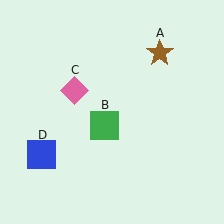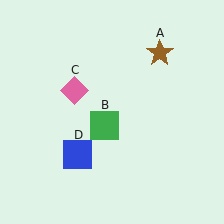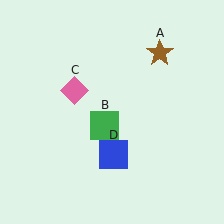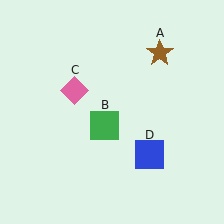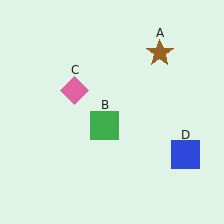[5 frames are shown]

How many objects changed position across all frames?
1 object changed position: blue square (object D).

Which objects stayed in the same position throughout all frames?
Brown star (object A) and green square (object B) and pink diamond (object C) remained stationary.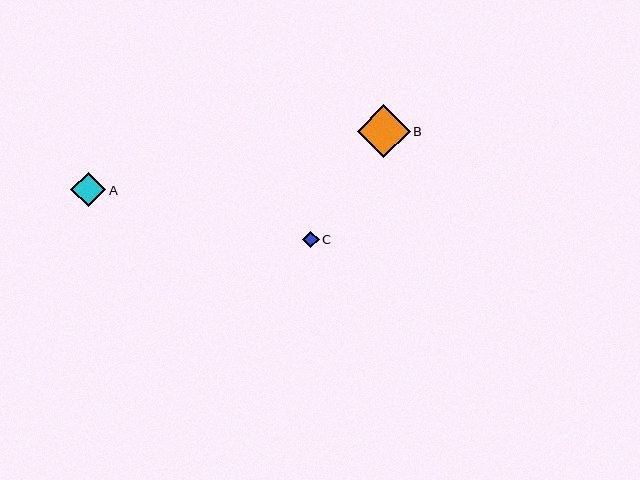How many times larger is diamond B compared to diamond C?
Diamond B is approximately 3.2 times the size of diamond C.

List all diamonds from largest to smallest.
From largest to smallest: B, A, C.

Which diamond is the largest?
Diamond B is the largest with a size of approximately 53 pixels.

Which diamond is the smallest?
Diamond C is the smallest with a size of approximately 17 pixels.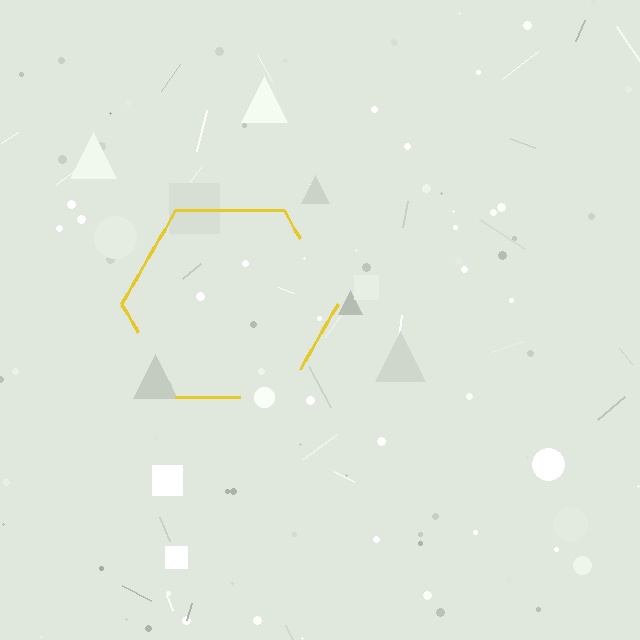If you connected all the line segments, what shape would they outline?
They would outline a hexagon.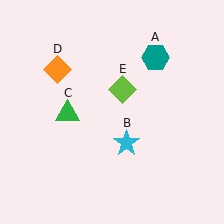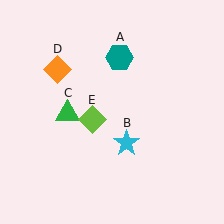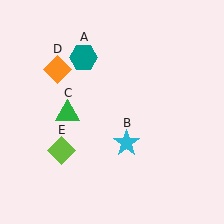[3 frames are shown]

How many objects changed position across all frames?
2 objects changed position: teal hexagon (object A), lime diamond (object E).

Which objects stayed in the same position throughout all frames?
Cyan star (object B) and green triangle (object C) and orange diamond (object D) remained stationary.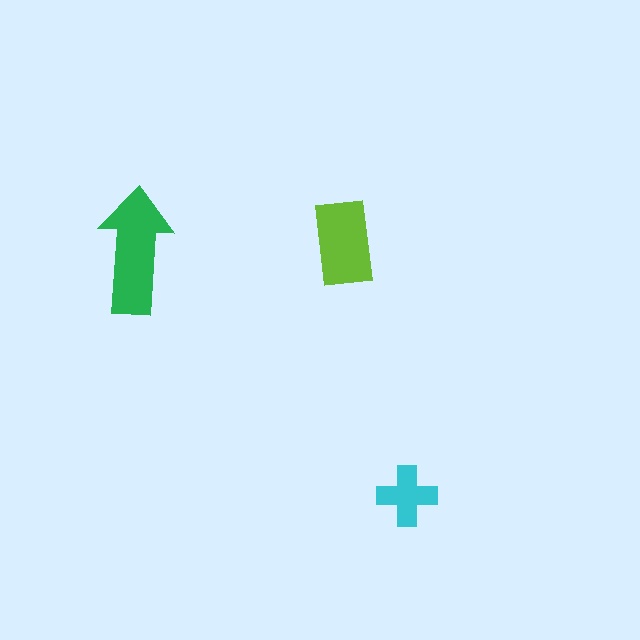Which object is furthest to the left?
The green arrow is leftmost.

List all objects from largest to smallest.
The green arrow, the lime rectangle, the cyan cross.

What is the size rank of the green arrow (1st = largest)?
1st.